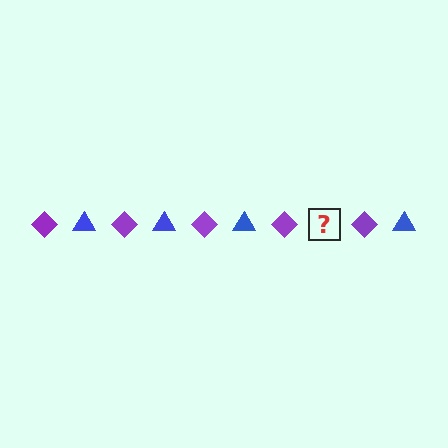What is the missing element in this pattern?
The missing element is a blue triangle.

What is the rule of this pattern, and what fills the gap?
The rule is that the pattern alternates between purple diamond and blue triangle. The gap should be filled with a blue triangle.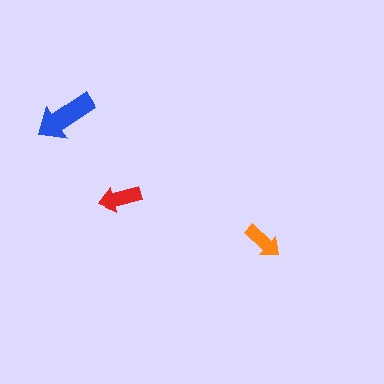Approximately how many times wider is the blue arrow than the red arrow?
About 1.5 times wider.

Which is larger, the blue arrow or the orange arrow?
The blue one.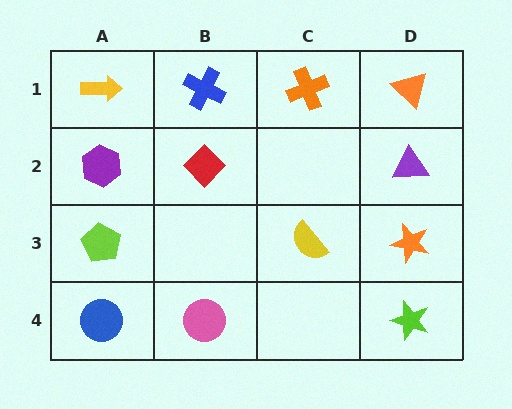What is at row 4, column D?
A lime star.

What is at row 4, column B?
A pink circle.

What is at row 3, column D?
An orange star.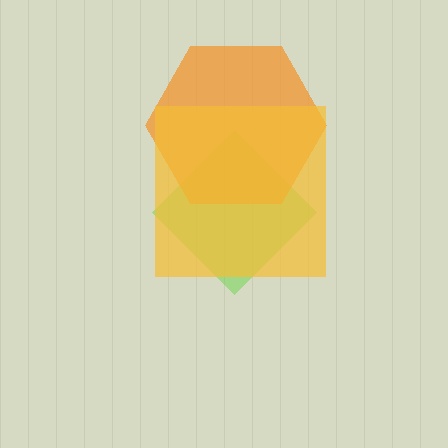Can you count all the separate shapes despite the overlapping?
Yes, there are 3 separate shapes.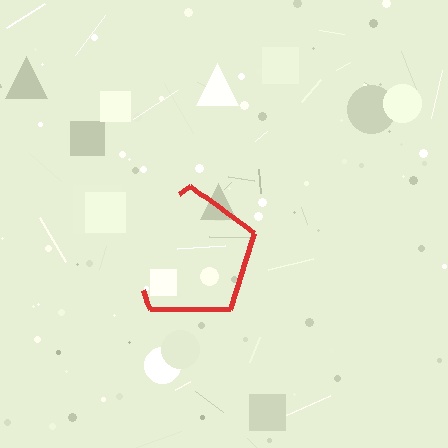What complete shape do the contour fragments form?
The contour fragments form a pentagon.